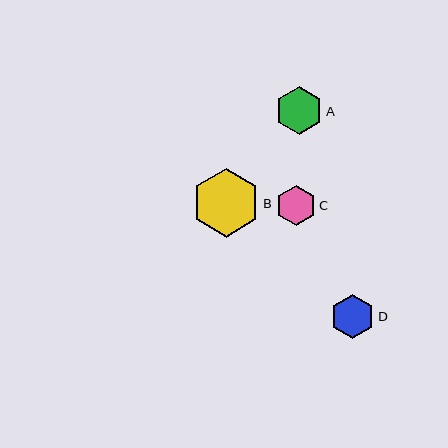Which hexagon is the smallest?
Hexagon C is the smallest with a size of approximately 40 pixels.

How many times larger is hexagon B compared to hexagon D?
Hexagon B is approximately 1.6 times the size of hexagon D.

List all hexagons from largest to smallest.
From largest to smallest: B, A, D, C.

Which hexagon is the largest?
Hexagon B is the largest with a size of approximately 69 pixels.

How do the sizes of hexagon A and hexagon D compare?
Hexagon A and hexagon D are approximately the same size.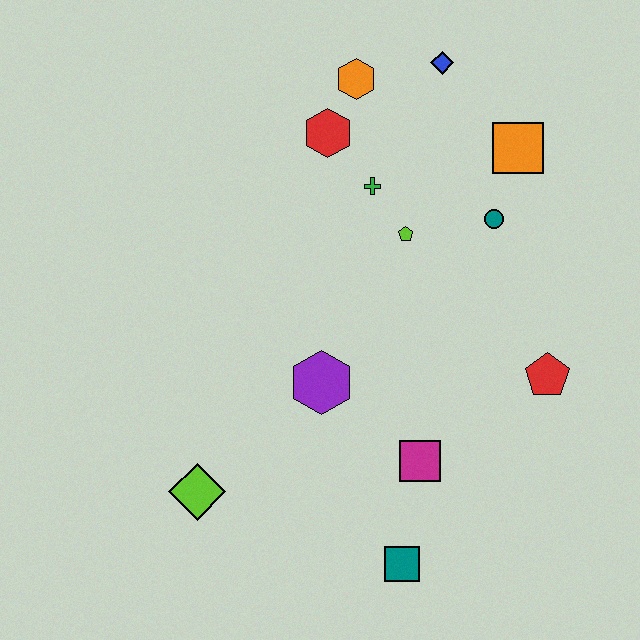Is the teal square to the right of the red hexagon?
Yes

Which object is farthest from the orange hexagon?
The teal square is farthest from the orange hexagon.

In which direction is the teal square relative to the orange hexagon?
The teal square is below the orange hexagon.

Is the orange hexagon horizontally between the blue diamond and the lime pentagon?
No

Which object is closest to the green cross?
The lime pentagon is closest to the green cross.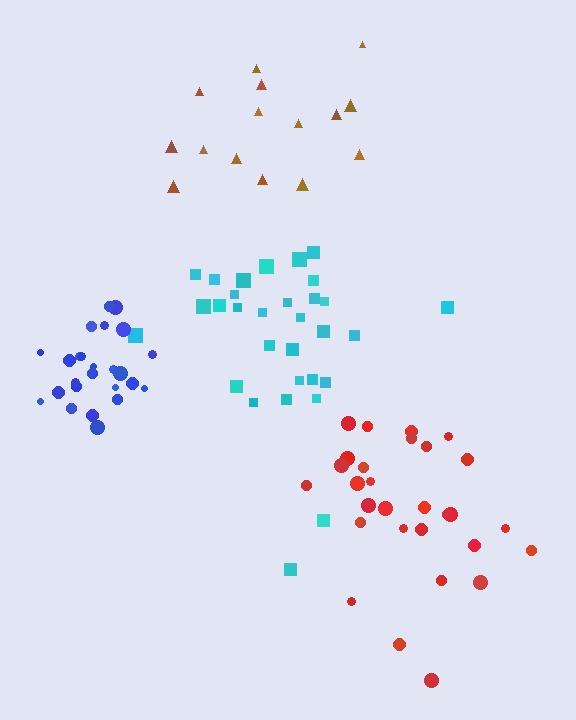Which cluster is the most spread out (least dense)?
Brown.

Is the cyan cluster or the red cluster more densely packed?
Cyan.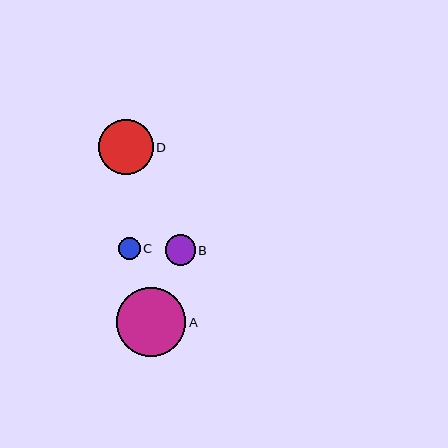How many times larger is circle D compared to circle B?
Circle D is approximately 1.8 times the size of circle B.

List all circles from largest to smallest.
From largest to smallest: A, D, B, C.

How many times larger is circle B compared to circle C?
Circle B is approximately 1.4 times the size of circle C.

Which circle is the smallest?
Circle C is the smallest with a size of approximately 22 pixels.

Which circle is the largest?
Circle A is the largest with a size of approximately 69 pixels.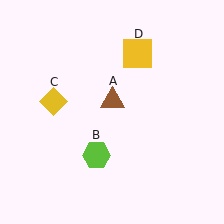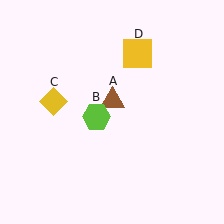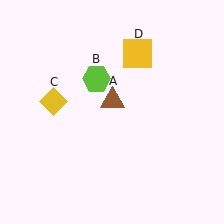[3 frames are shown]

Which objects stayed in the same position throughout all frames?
Brown triangle (object A) and yellow diamond (object C) and yellow square (object D) remained stationary.